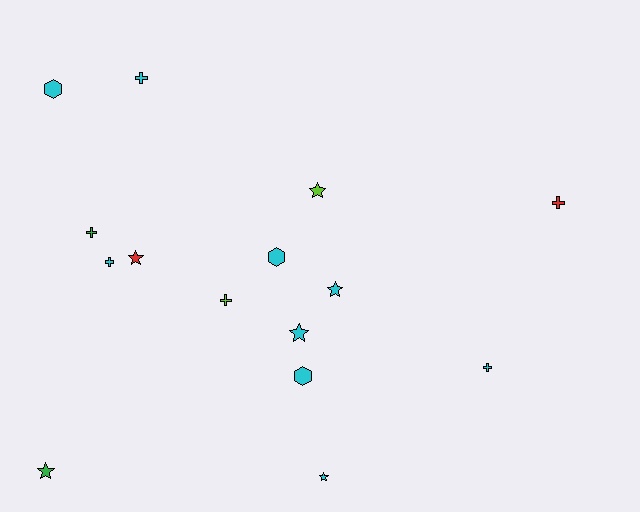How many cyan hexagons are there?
There are 3 cyan hexagons.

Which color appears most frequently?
Cyan, with 9 objects.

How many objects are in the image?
There are 15 objects.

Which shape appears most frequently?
Cross, with 6 objects.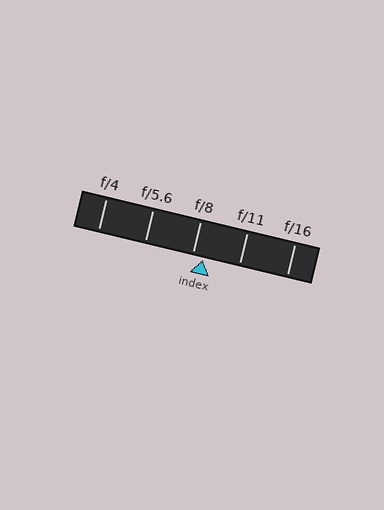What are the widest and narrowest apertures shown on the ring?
The widest aperture shown is f/4 and the narrowest is f/16.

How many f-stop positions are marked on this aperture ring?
There are 5 f-stop positions marked.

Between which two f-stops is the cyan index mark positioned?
The index mark is between f/8 and f/11.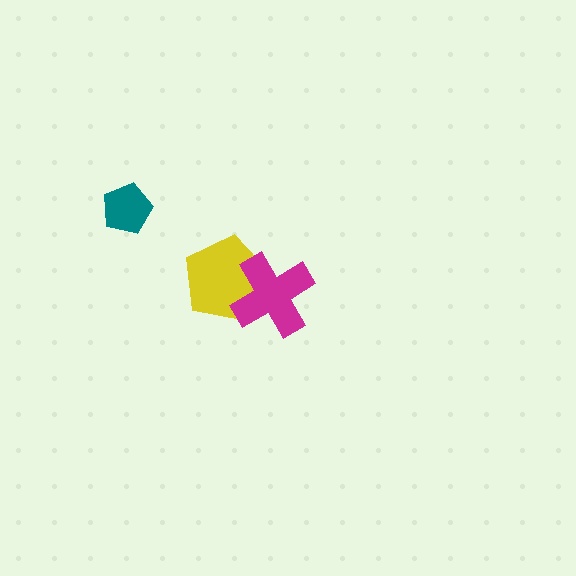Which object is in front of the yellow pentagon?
The magenta cross is in front of the yellow pentagon.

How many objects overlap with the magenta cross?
1 object overlaps with the magenta cross.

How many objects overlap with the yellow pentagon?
1 object overlaps with the yellow pentagon.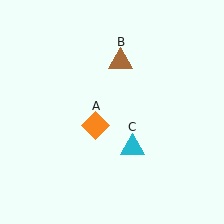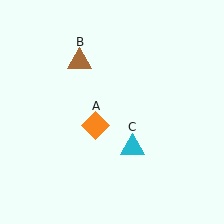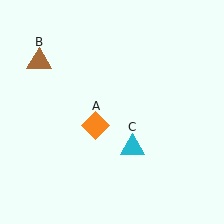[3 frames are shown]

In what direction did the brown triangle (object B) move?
The brown triangle (object B) moved left.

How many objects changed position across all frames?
1 object changed position: brown triangle (object B).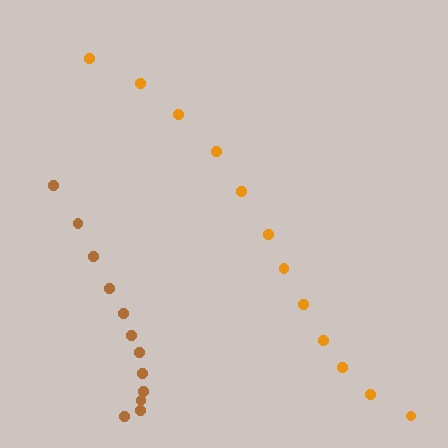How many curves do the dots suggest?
There are 2 distinct paths.